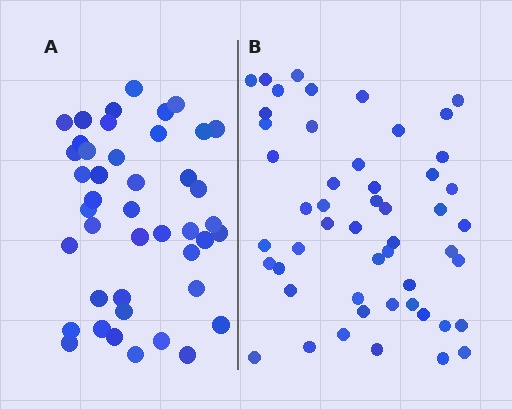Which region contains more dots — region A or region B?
Region B (the right region) has more dots.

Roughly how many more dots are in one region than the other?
Region B has roughly 8 or so more dots than region A.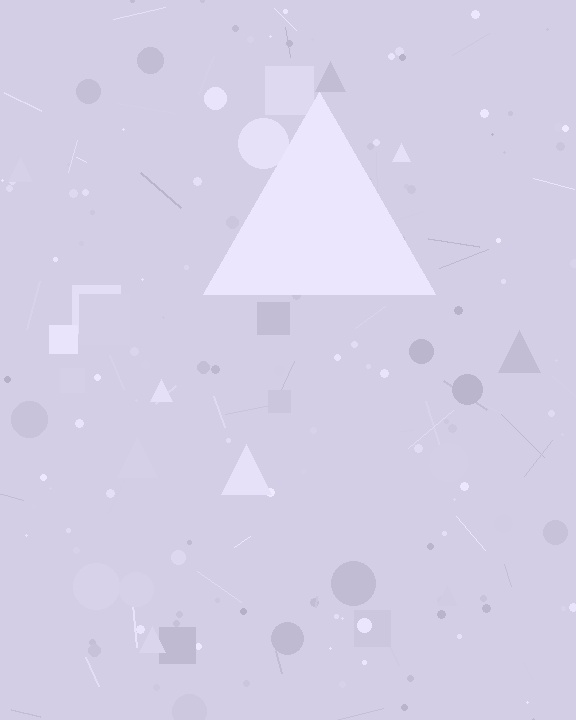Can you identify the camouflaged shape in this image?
The camouflaged shape is a triangle.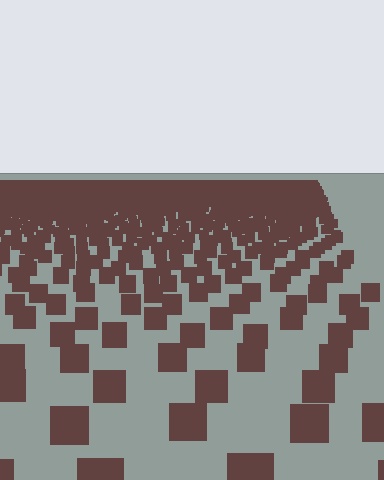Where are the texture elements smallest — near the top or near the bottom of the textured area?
Near the top.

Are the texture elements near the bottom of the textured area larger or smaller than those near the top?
Larger. Near the bottom, elements are closer to the viewer and appear at a bigger on-screen size.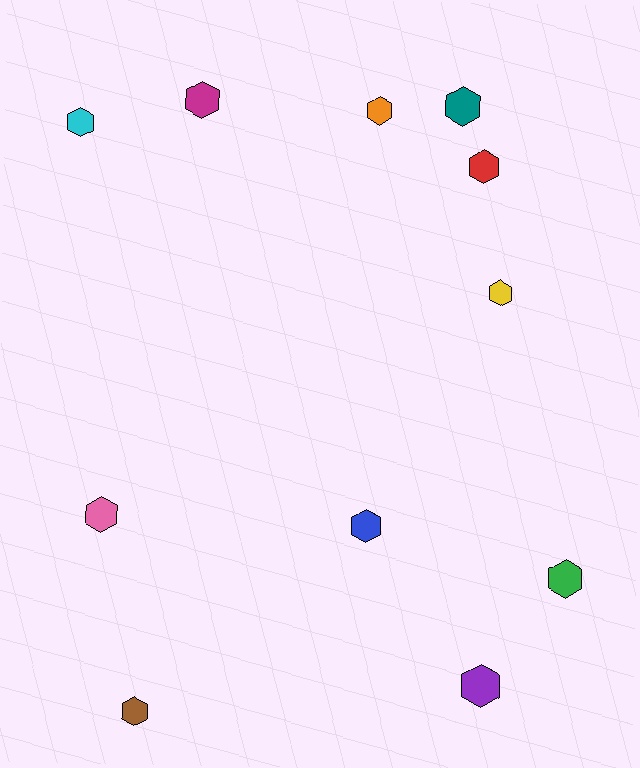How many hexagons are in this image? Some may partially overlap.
There are 11 hexagons.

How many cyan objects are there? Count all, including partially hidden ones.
There is 1 cyan object.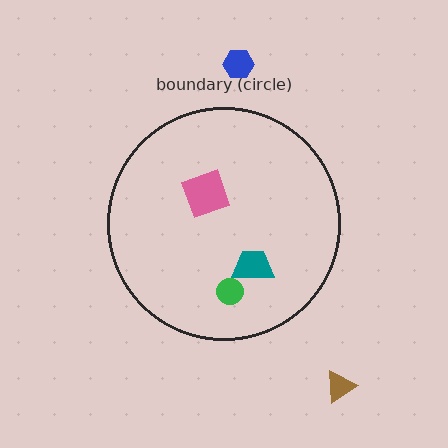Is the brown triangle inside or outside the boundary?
Outside.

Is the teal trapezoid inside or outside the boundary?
Inside.